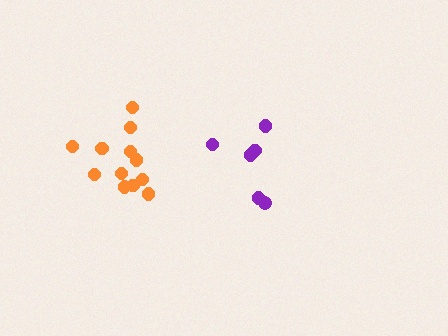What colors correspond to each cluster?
The clusters are colored: purple, orange.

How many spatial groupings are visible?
There are 2 spatial groupings.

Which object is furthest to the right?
The purple cluster is rightmost.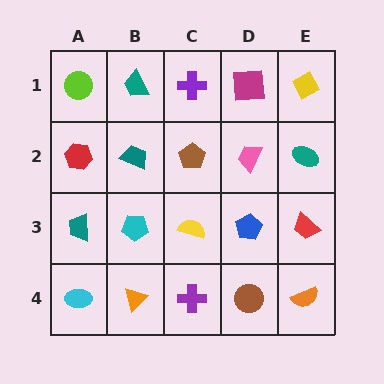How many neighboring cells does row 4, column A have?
2.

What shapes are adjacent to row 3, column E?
A teal ellipse (row 2, column E), an orange semicircle (row 4, column E), a blue pentagon (row 3, column D).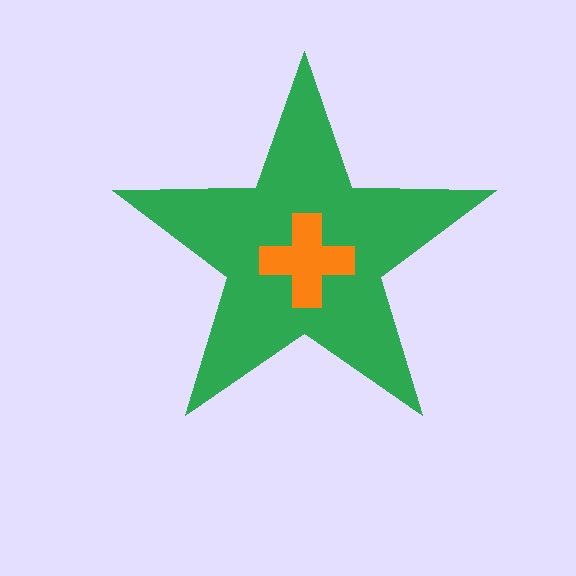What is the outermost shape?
The green star.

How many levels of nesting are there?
2.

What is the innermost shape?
The orange cross.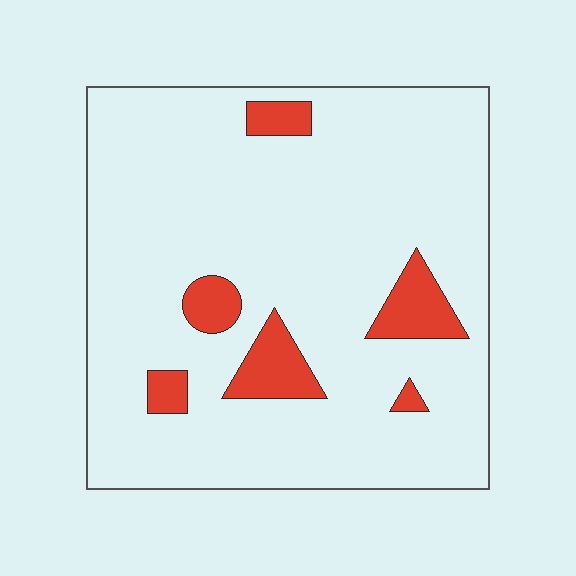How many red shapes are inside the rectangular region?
6.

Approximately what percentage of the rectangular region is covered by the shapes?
Approximately 10%.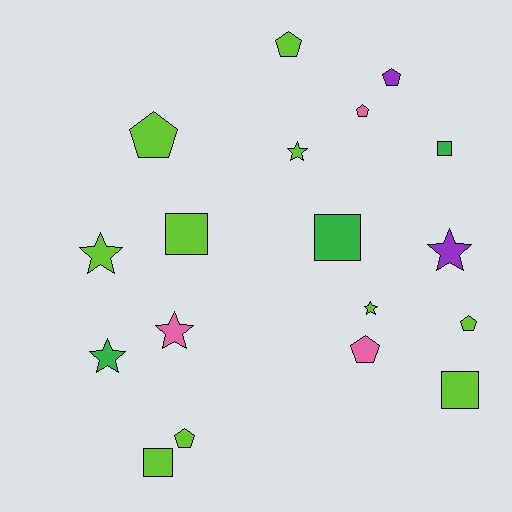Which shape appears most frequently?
Pentagon, with 7 objects.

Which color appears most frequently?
Lime, with 10 objects.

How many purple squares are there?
There are no purple squares.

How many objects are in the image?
There are 18 objects.